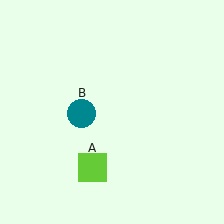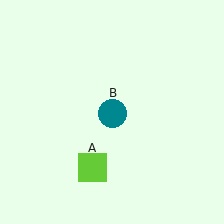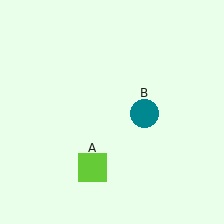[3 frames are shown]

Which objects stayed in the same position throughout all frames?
Lime square (object A) remained stationary.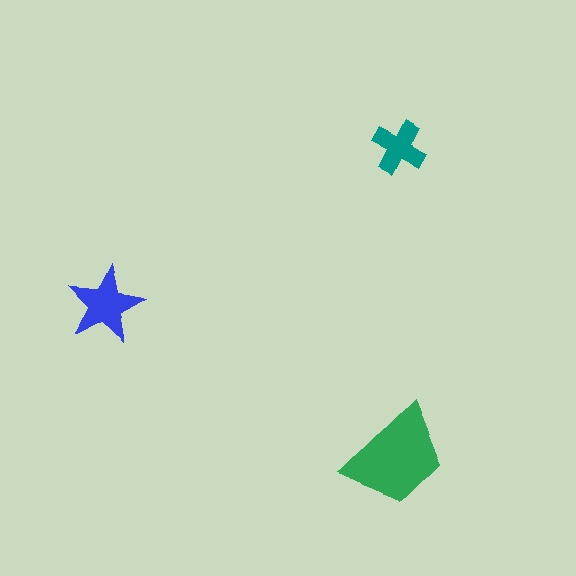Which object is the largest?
The green trapezoid.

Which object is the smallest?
The teal cross.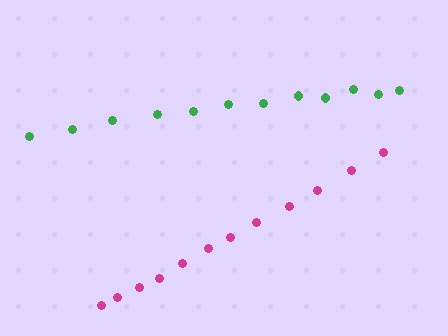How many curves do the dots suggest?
There are 2 distinct paths.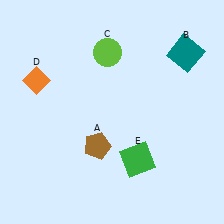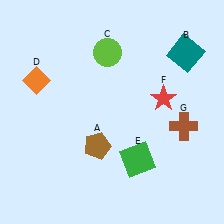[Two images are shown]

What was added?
A red star (F), a brown cross (G) were added in Image 2.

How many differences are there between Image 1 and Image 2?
There are 2 differences between the two images.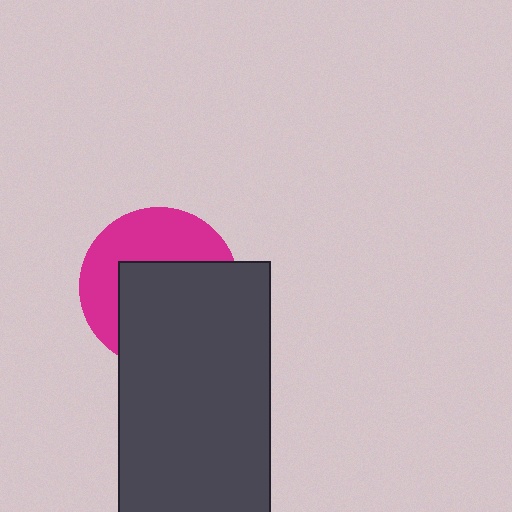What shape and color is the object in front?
The object in front is a dark gray rectangle.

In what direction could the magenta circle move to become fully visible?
The magenta circle could move toward the upper-left. That would shift it out from behind the dark gray rectangle entirely.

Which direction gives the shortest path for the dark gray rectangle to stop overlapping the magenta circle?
Moving toward the lower-right gives the shortest separation.